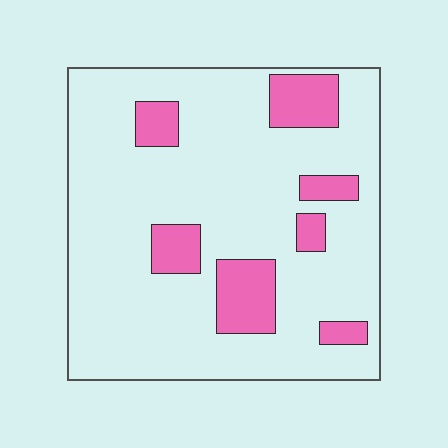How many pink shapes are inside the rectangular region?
7.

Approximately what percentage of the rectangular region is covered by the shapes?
Approximately 15%.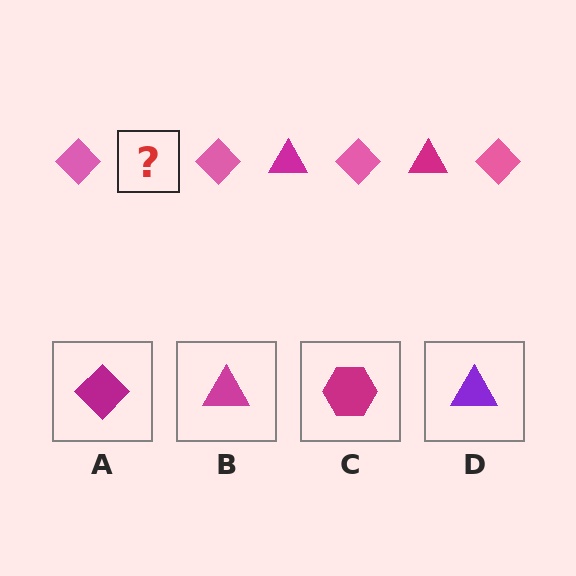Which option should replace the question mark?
Option B.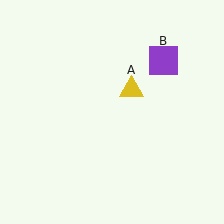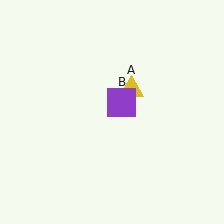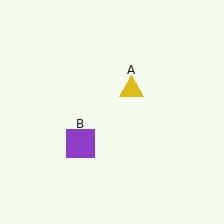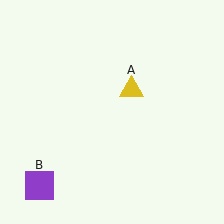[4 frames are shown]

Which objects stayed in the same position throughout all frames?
Yellow triangle (object A) remained stationary.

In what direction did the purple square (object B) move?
The purple square (object B) moved down and to the left.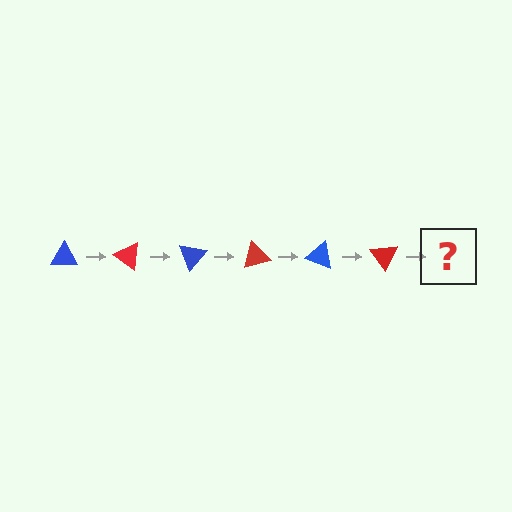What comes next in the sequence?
The next element should be a blue triangle, rotated 210 degrees from the start.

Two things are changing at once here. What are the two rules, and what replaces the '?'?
The two rules are that it rotates 35 degrees each step and the color cycles through blue and red. The '?' should be a blue triangle, rotated 210 degrees from the start.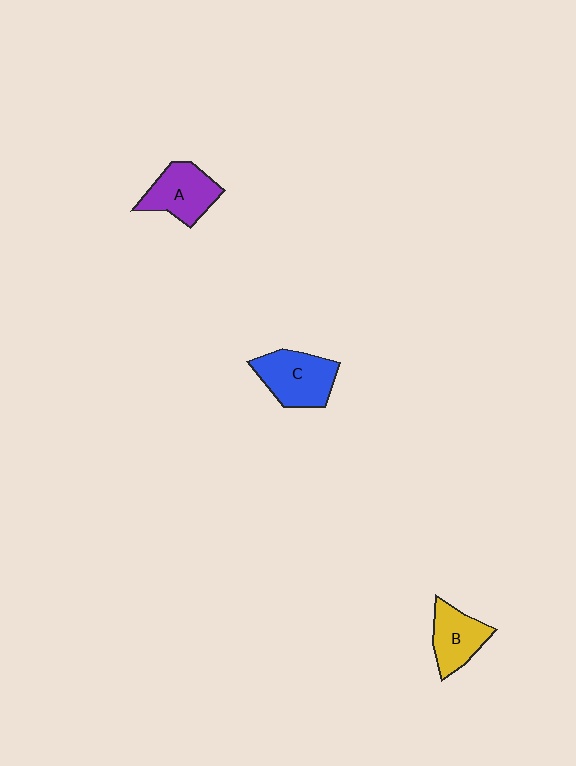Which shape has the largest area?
Shape C (blue).